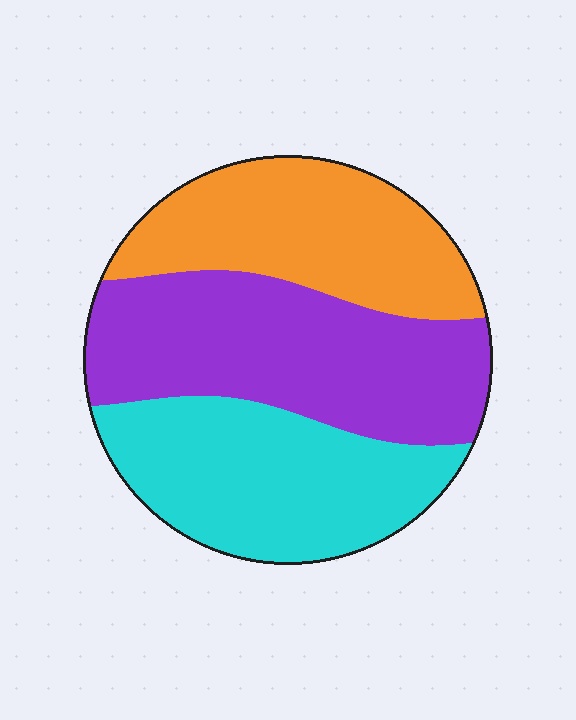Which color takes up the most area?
Purple, at roughly 40%.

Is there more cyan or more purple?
Purple.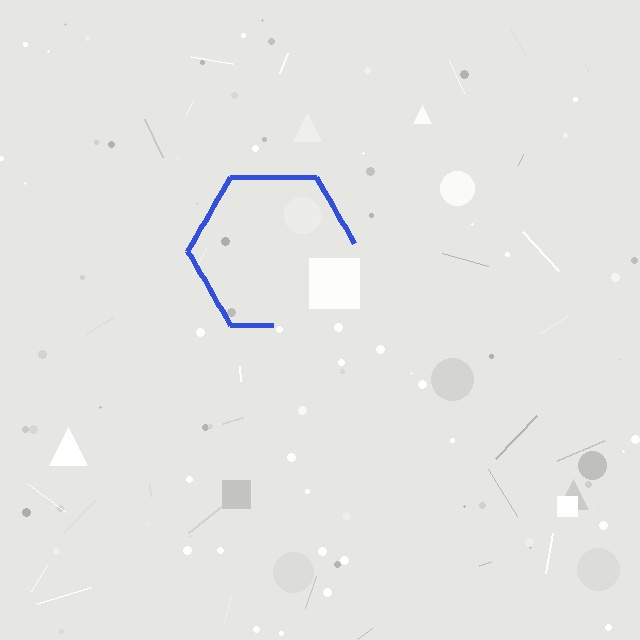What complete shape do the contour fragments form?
The contour fragments form a hexagon.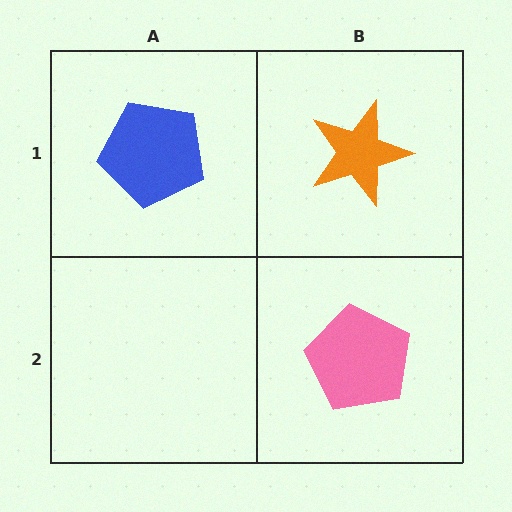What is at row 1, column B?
An orange star.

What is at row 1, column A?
A blue pentagon.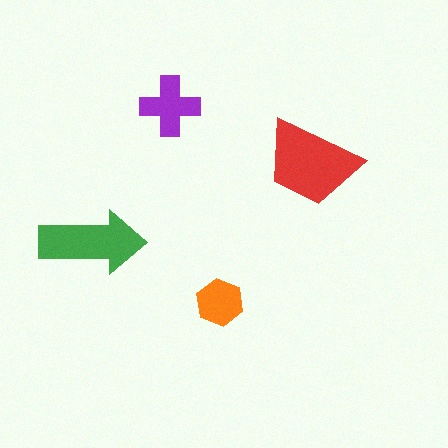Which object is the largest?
The red trapezoid.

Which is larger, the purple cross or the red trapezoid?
The red trapezoid.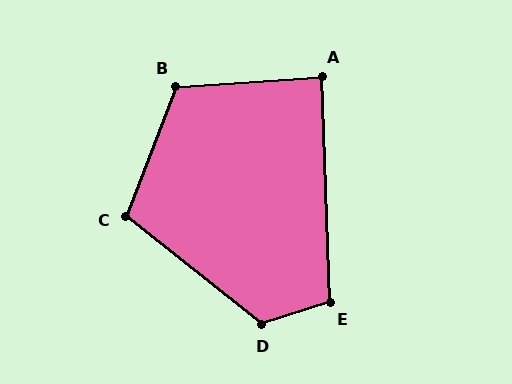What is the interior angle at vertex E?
Approximately 106 degrees (obtuse).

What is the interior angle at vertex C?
Approximately 108 degrees (obtuse).